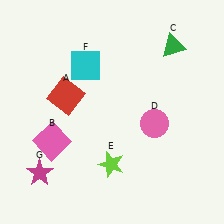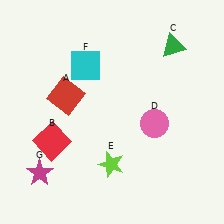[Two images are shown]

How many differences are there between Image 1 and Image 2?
There is 1 difference between the two images.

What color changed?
The square (B) changed from pink in Image 1 to red in Image 2.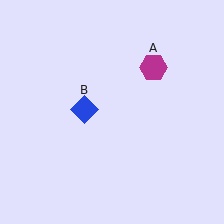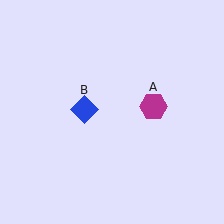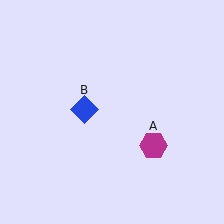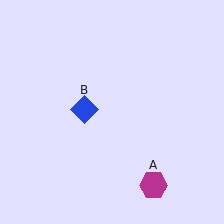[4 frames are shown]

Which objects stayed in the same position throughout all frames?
Blue diamond (object B) remained stationary.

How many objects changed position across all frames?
1 object changed position: magenta hexagon (object A).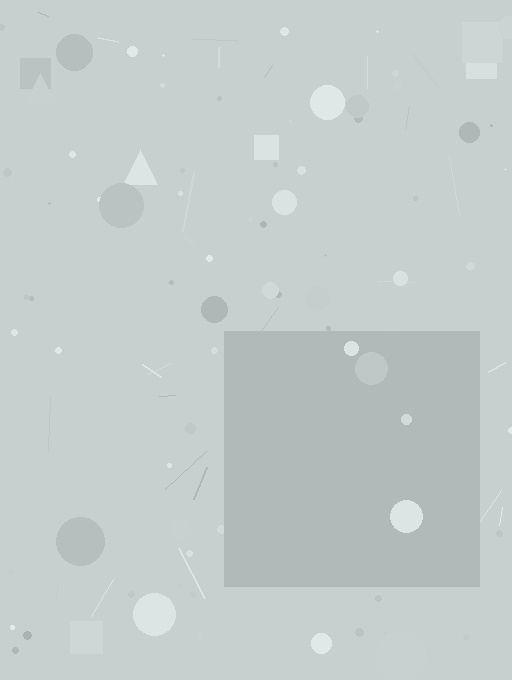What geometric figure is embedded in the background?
A square is embedded in the background.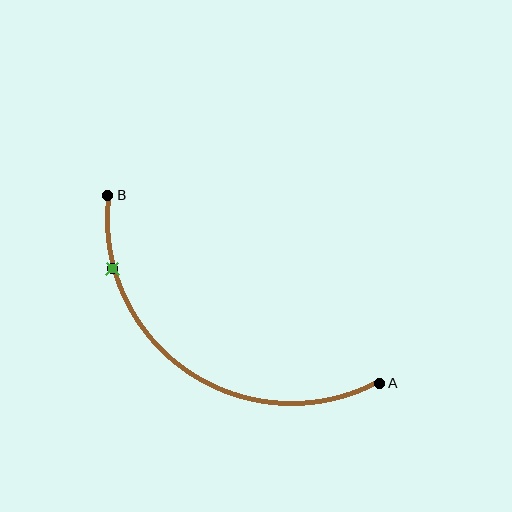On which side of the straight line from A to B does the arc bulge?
The arc bulges below and to the left of the straight line connecting A and B.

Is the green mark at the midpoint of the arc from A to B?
No. The green mark lies on the arc but is closer to endpoint B. The arc midpoint would be at the point on the curve equidistant along the arc from both A and B.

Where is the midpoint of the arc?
The arc midpoint is the point on the curve farthest from the straight line joining A and B. It sits below and to the left of that line.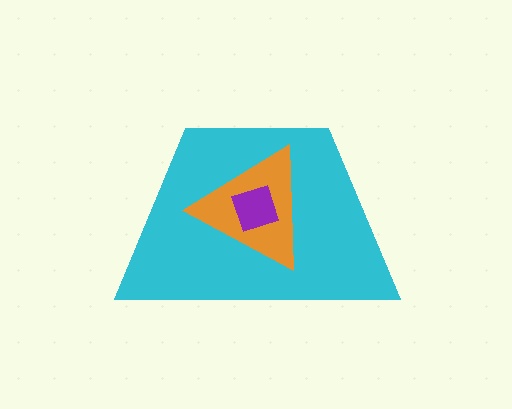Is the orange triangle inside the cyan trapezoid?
Yes.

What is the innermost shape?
The purple square.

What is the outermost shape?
The cyan trapezoid.